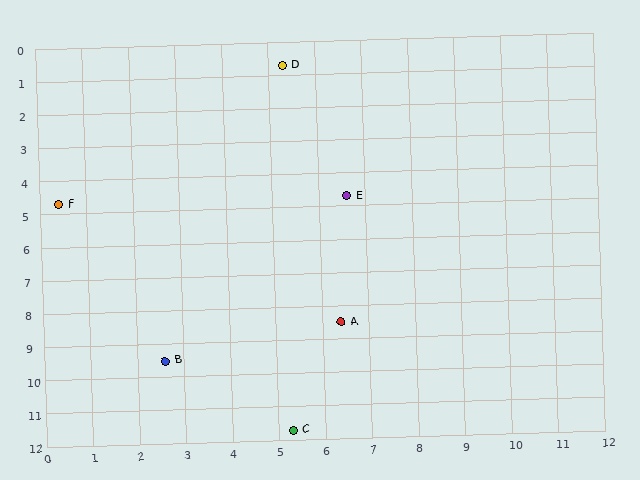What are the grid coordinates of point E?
Point E is at approximately (6.6, 4.7).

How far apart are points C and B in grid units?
Points C and B are about 3.5 grid units apart.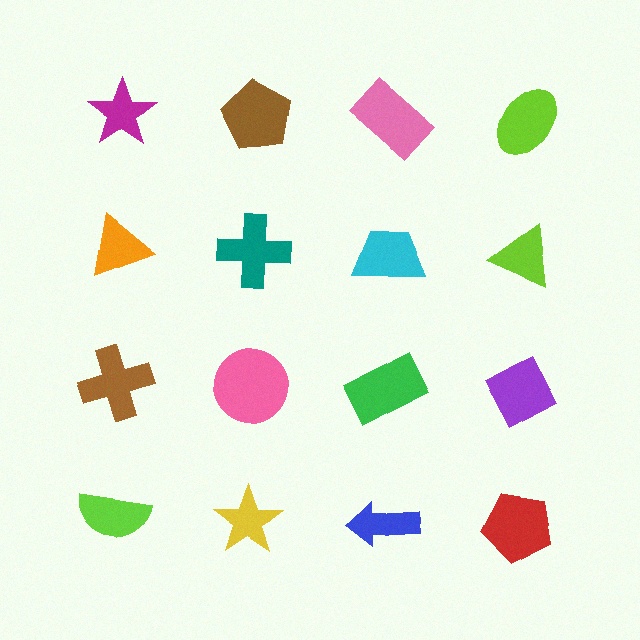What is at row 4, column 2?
A yellow star.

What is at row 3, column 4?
A purple diamond.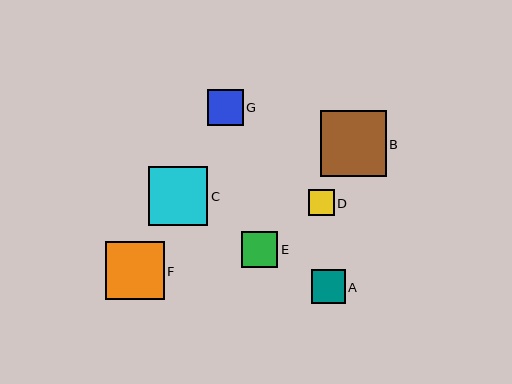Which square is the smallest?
Square D is the smallest with a size of approximately 26 pixels.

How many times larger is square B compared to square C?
Square B is approximately 1.1 times the size of square C.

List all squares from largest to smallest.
From largest to smallest: B, C, F, E, G, A, D.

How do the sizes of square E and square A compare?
Square E and square A are approximately the same size.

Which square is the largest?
Square B is the largest with a size of approximately 66 pixels.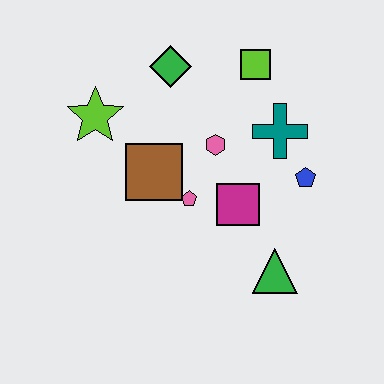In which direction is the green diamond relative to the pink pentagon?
The green diamond is above the pink pentagon.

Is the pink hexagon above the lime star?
No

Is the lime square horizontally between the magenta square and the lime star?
No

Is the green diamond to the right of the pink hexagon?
No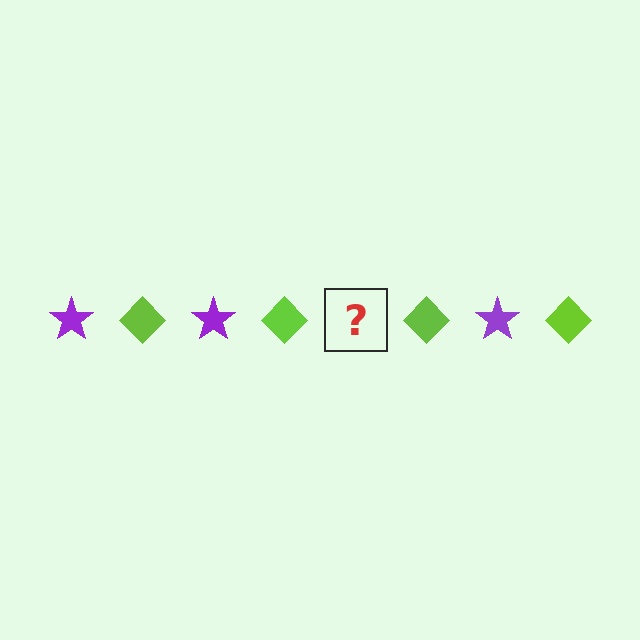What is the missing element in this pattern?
The missing element is a purple star.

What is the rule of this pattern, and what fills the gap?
The rule is that the pattern alternates between purple star and lime diamond. The gap should be filled with a purple star.